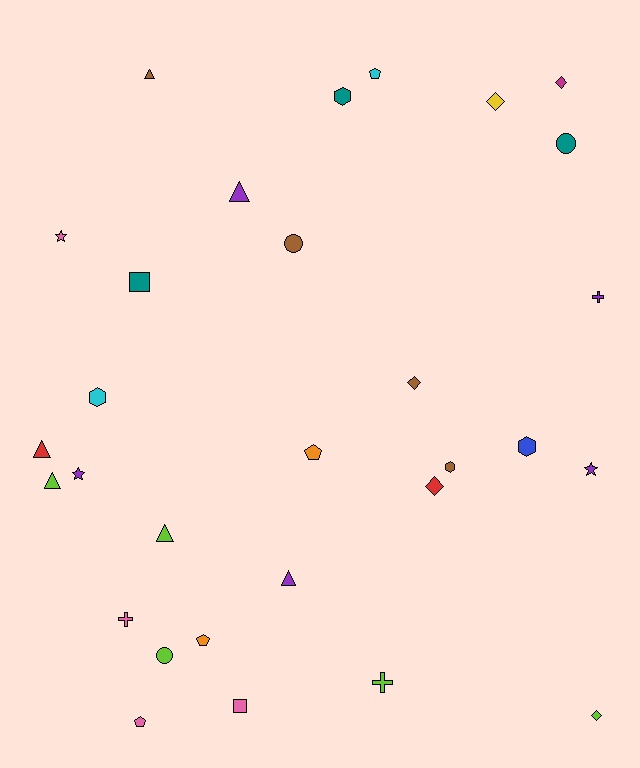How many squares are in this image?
There are 2 squares.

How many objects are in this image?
There are 30 objects.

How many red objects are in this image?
There are 2 red objects.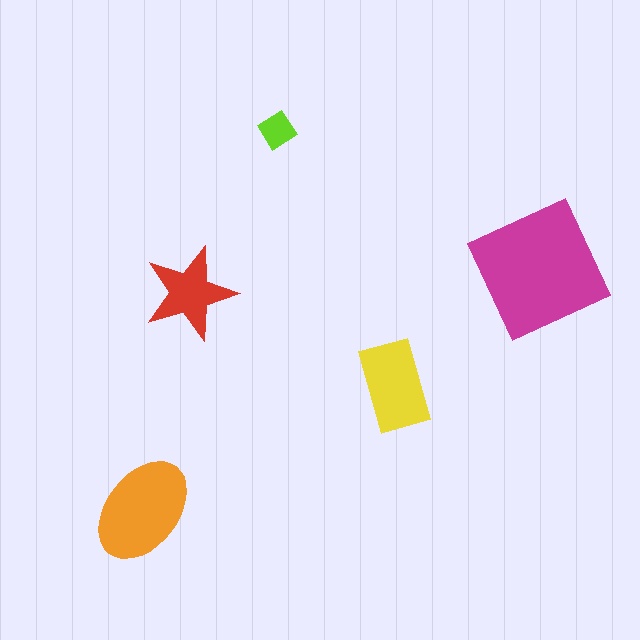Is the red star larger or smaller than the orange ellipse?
Smaller.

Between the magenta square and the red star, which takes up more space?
The magenta square.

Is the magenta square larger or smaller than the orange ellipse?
Larger.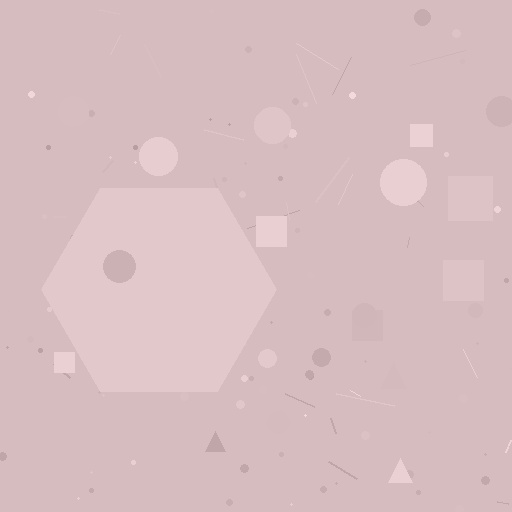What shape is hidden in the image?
A hexagon is hidden in the image.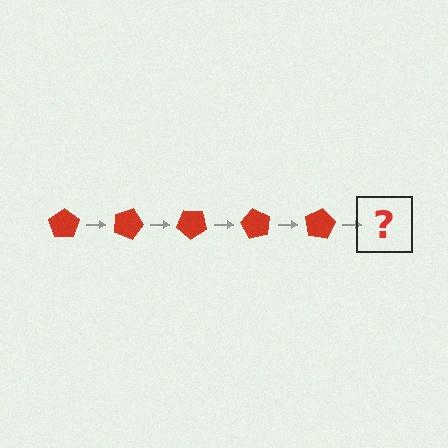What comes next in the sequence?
The next element should be a red pentagon rotated 100 degrees.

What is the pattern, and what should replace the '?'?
The pattern is that the pentagon rotates 20 degrees each step. The '?' should be a red pentagon rotated 100 degrees.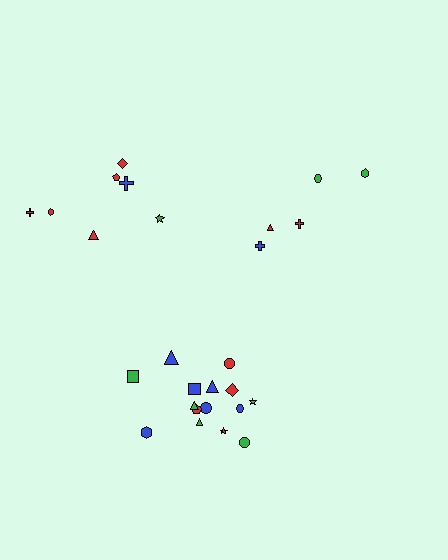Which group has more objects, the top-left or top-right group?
The top-left group.